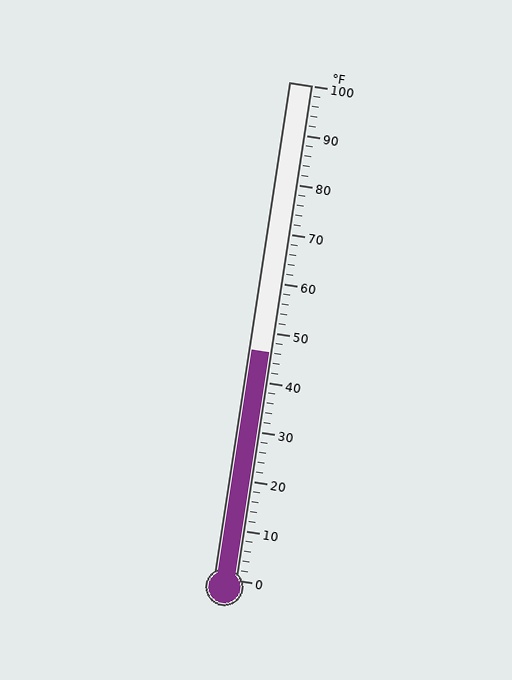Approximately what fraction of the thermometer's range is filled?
The thermometer is filled to approximately 45% of its range.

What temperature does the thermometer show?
The thermometer shows approximately 46°F.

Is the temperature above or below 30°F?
The temperature is above 30°F.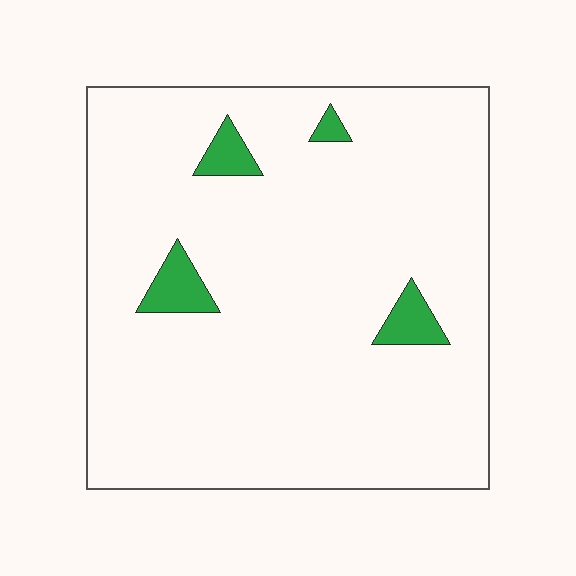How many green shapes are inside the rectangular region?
4.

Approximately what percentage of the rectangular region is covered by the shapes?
Approximately 5%.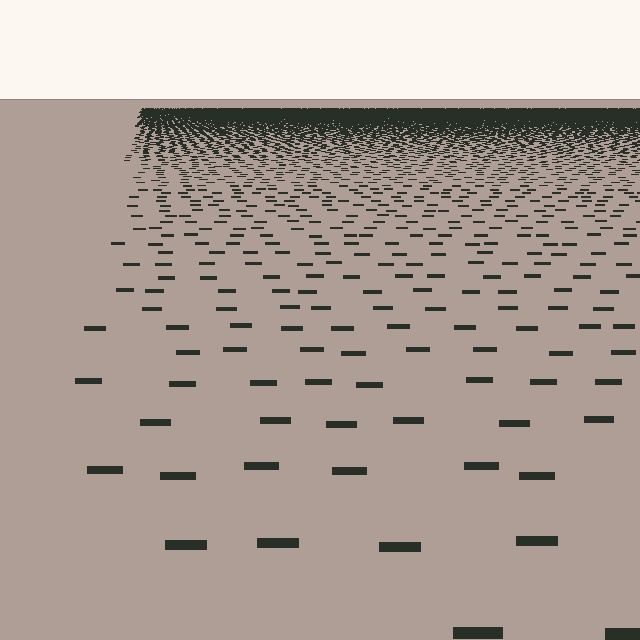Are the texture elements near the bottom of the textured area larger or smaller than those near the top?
Larger. Near the bottom, elements are closer to the viewer and appear at a bigger on-screen size.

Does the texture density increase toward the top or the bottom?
Density increases toward the top.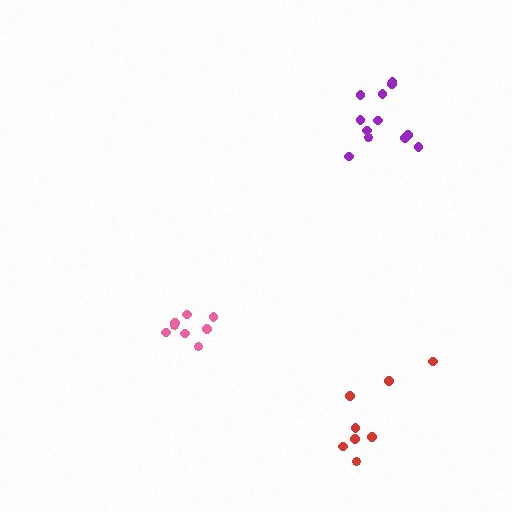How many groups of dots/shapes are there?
There are 3 groups.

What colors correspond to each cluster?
The clusters are colored: pink, purple, red.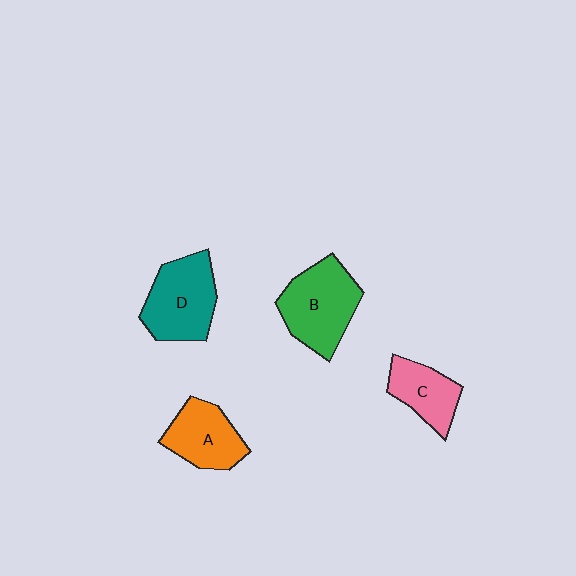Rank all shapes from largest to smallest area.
From largest to smallest: B (green), D (teal), A (orange), C (pink).